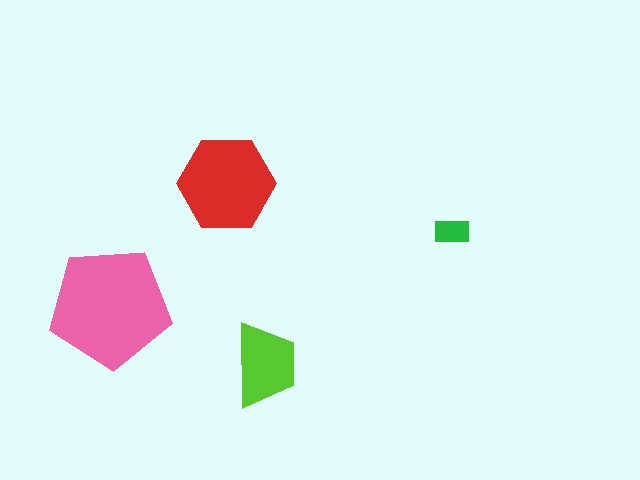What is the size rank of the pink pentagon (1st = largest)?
1st.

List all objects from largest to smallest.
The pink pentagon, the red hexagon, the lime trapezoid, the green rectangle.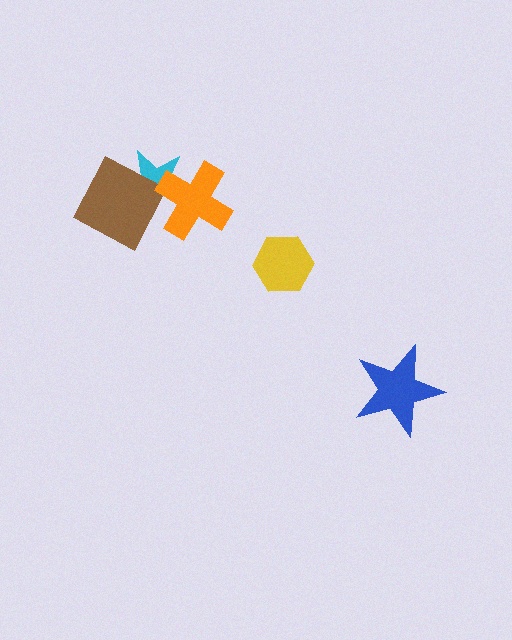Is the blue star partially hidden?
No, no other shape covers it.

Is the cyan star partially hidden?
Yes, it is partially covered by another shape.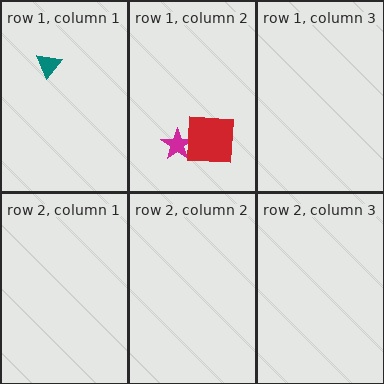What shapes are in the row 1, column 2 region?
The magenta star, the red square.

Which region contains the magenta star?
The row 1, column 2 region.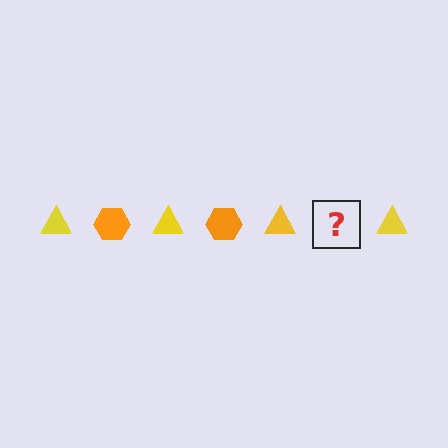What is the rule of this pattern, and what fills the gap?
The rule is that the pattern alternates between yellow triangle and orange hexagon. The gap should be filled with an orange hexagon.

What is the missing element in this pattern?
The missing element is an orange hexagon.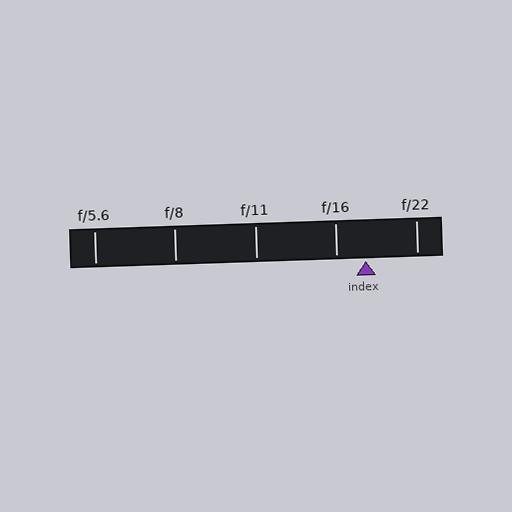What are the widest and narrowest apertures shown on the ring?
The widest aperture shown is f/5.6 and the narrowest is f/22.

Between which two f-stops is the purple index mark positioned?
The index mark is between f/16 and f/22.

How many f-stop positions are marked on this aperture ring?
There are 5 f-stop positions marked.